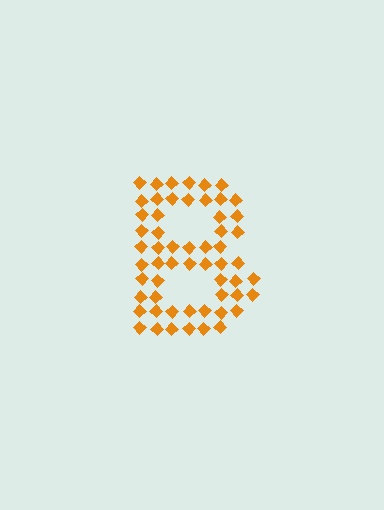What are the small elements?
The small elements are diamonds.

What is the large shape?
The large shape is the letter B.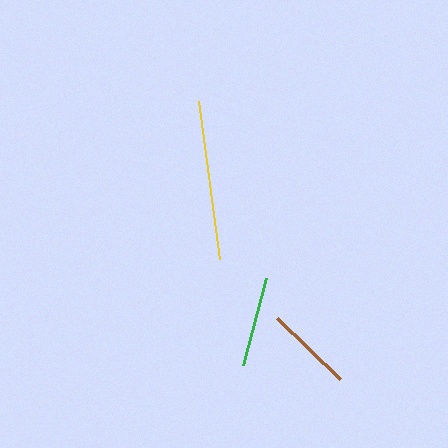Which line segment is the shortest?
The brown line is the shortest at approximately 87 pixels.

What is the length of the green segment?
The green segment is approximately 90 pixels long.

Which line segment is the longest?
The yellow line is the longest at approximately 160 pixels.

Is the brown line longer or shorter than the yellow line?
The yellow line is longer than the brown line.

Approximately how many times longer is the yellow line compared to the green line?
The yellow line is approximately 1.8 times the length of the green line.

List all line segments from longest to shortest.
From longest to shortest: yellow, green, brown.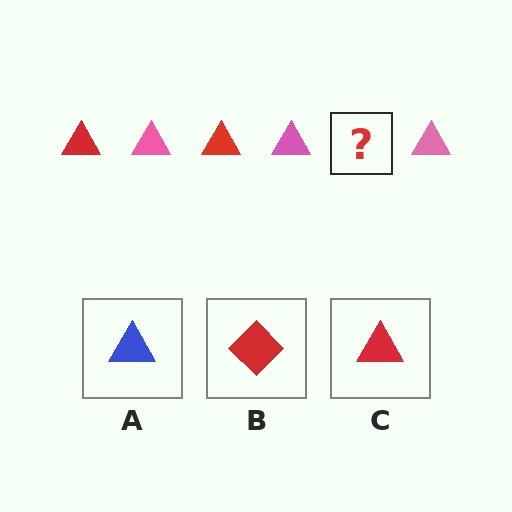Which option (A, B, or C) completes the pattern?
C.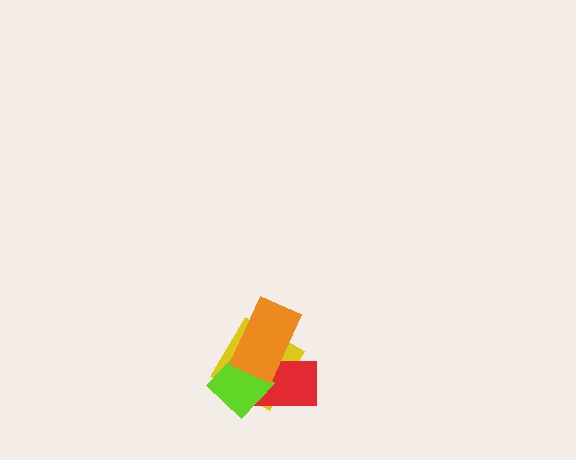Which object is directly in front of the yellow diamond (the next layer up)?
The red rectangle is directly in front of the yellow diamond.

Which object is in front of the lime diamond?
The orange rectangle is in front of the lime diamond.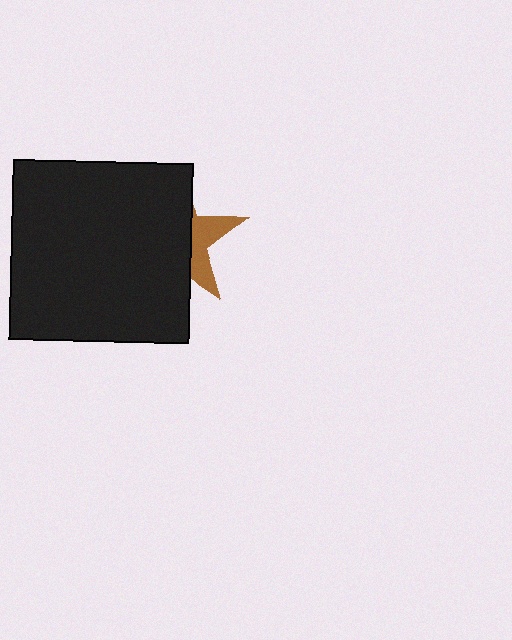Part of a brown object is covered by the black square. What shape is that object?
It is a star.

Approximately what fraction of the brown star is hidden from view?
Roughly 69% of the brown star is hidden behind the black square.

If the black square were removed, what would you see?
You would see the complete brown star.